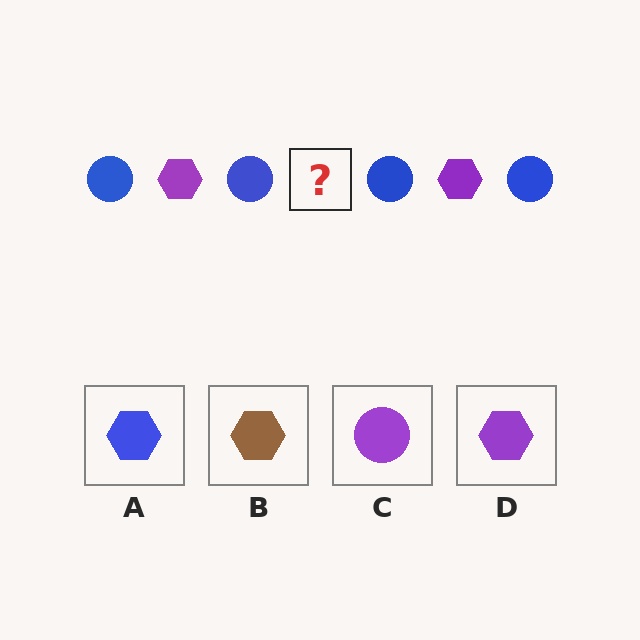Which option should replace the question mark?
Option D.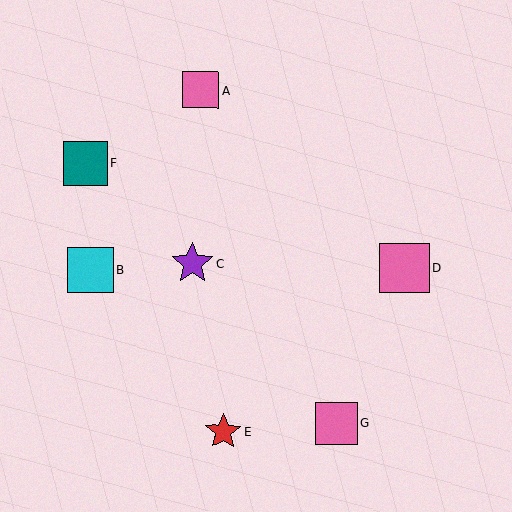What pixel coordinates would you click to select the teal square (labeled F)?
Click at (85, 163) to select the teal square F.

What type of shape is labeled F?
Shape F is a teal square.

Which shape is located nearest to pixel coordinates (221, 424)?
The red star (labeled E) at (223, 431) is nearest to that location.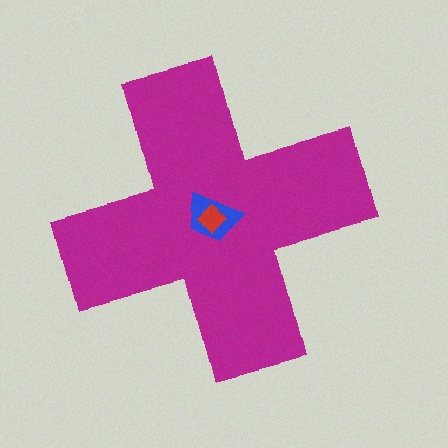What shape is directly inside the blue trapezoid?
The red diamond.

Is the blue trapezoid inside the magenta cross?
Yes.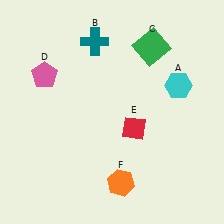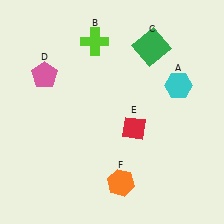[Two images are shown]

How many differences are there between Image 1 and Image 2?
There is 1 difference between the two images.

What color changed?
The cross (B) changed from teal in Image 1 to lime in Image 2.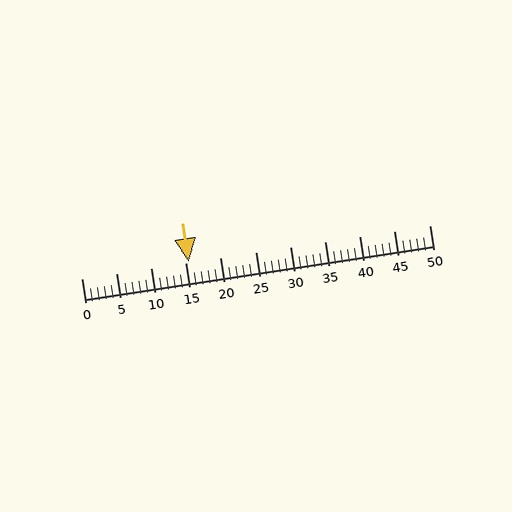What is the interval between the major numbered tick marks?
The major tick marks are spaced 5 units apart.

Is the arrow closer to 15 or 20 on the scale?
The arrow is closer to 15.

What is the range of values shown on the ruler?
The ruler shows values from 0 to 50.